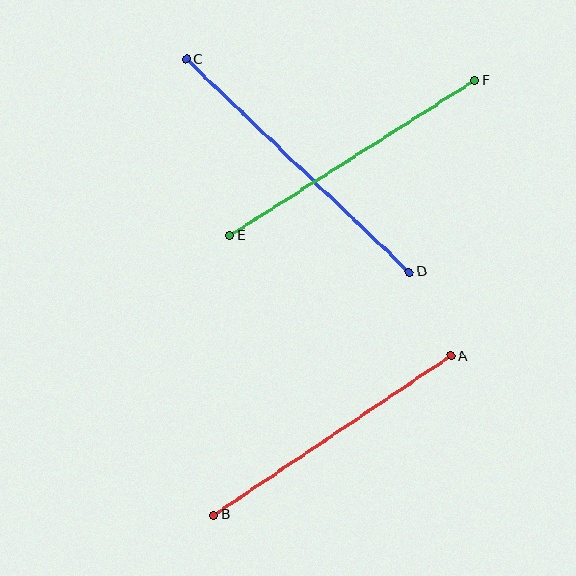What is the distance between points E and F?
The distance is approximately 290 pixels.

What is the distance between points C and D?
The distance is approximately 308 pixels.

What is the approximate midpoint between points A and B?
The midpoint is at approximately (332, 436) pixels.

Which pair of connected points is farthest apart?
Points C and D are farthest apart.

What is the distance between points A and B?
The distance is approximately 285 pixels.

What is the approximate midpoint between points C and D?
The midpoint is at approximately (298, 166) pixels.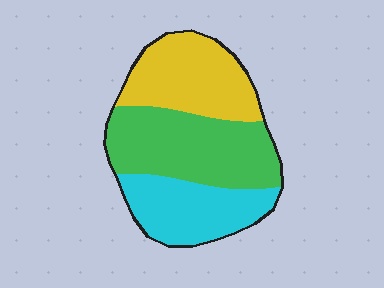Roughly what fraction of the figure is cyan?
Cyan takes up between a sixth and a third of the figure.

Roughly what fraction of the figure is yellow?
Yellow covers 32% of the figure.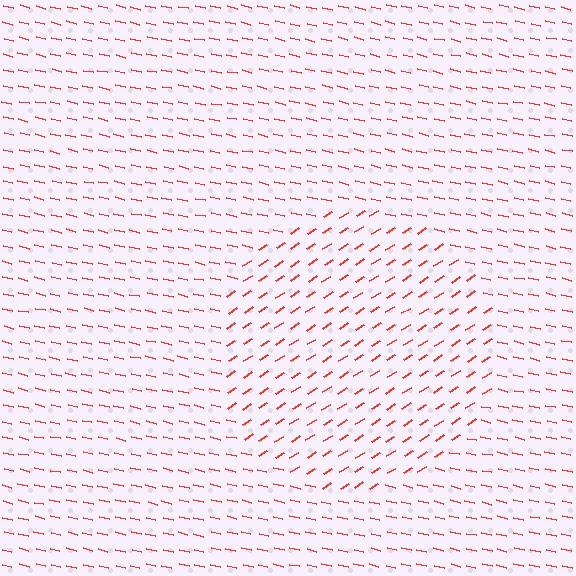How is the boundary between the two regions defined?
The boundary is defined purely by a change in line orientation (approximately 45 degrees difference). All lines are the same color and thickness.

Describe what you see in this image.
The image is filled with small red line segments. A circle region in the image has lines oriented differently from the surrounding lines, creating a visible texture boundary.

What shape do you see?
I see a circle.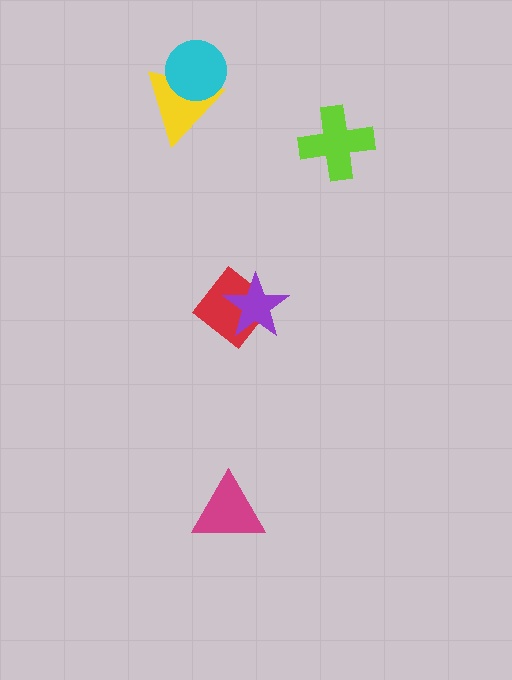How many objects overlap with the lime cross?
0 objects overlap with the lime cross.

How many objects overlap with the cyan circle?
1 object overlaps with the cyan circle.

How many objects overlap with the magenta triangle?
0 objects overlap with the magenta triangle.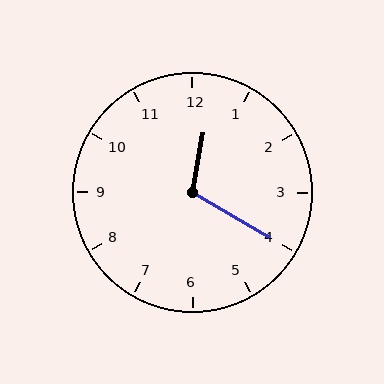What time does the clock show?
12:20.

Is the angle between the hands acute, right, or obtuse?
It is obtuse.